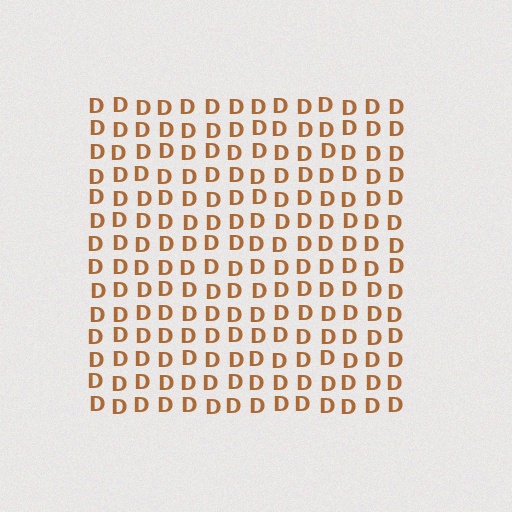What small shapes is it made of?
It is made of small letter D's.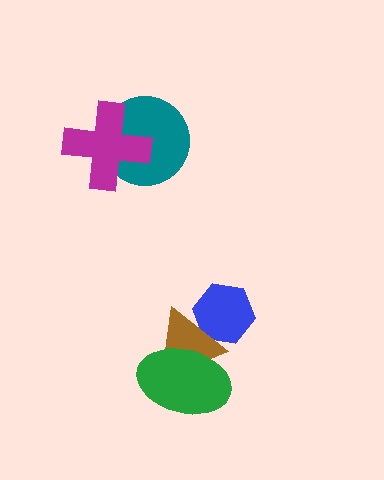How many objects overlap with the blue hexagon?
1 object overlaps with the blue hexagon.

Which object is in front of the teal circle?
The magenta cross is in front of the teal circle.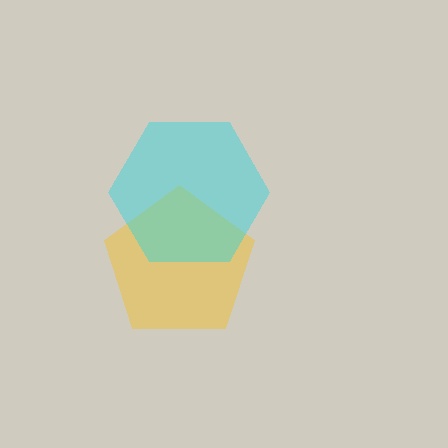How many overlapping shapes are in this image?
There are 2 overlapping shapes in the image.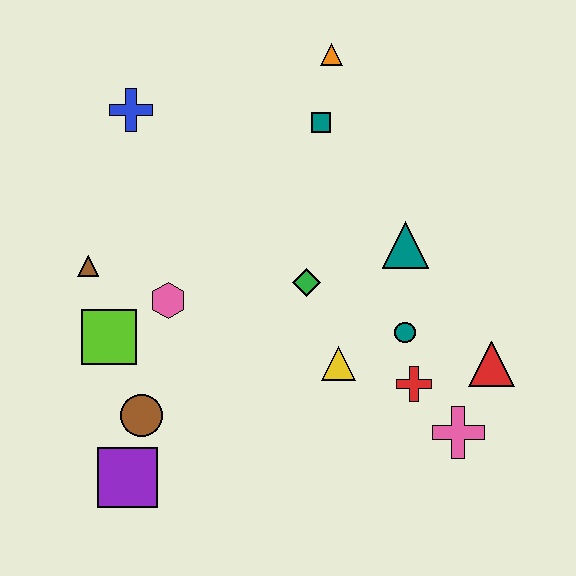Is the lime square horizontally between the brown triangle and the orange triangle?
Yes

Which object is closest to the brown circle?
The purple square is closest to the brown circle.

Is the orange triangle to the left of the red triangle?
Yes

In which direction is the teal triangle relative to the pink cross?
The teal triangle is above the pink cross.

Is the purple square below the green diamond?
Yes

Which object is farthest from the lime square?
The red triangle is farthest from the lime square.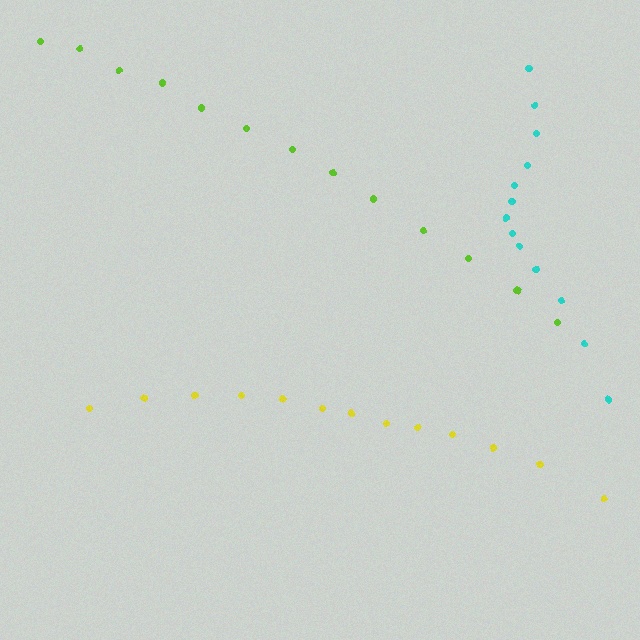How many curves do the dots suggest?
There are 3 distinct paths.